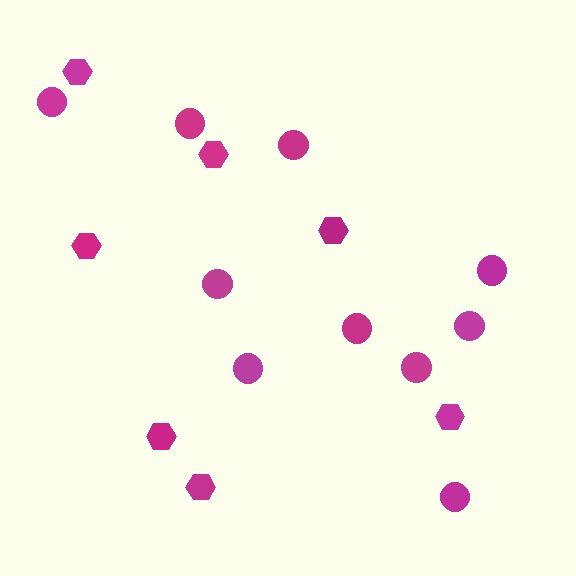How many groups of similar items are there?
There are 2 groups: one group of hexagons (7) and one group of circles (10).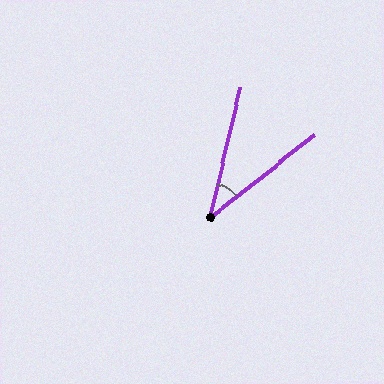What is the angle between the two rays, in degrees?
Approximately 39 degrees.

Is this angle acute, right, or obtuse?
It is acute.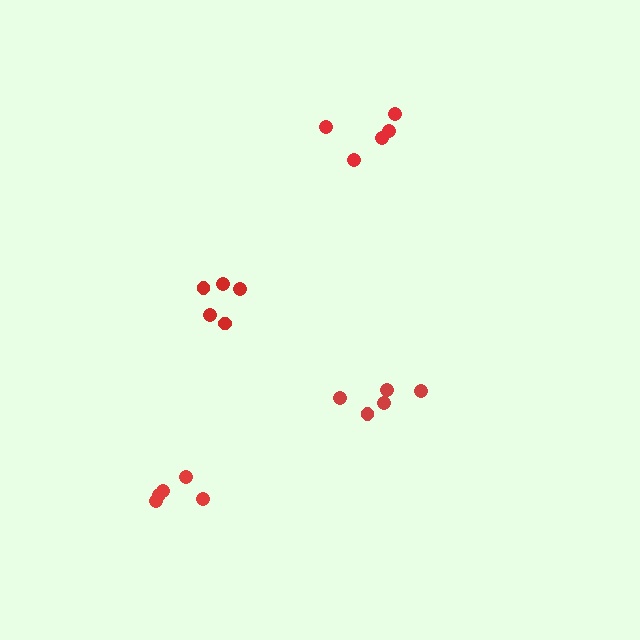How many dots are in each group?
Group 1: 5 dots, Group 2: 5 dots, Group 3: 5 dots, Group 4: 5 dots (20 total).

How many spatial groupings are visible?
There are 4 spatial groupings.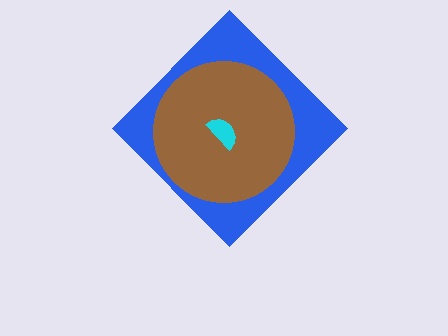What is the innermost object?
The cyan semicircle.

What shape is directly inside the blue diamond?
The brown circle.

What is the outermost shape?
The blue diamond.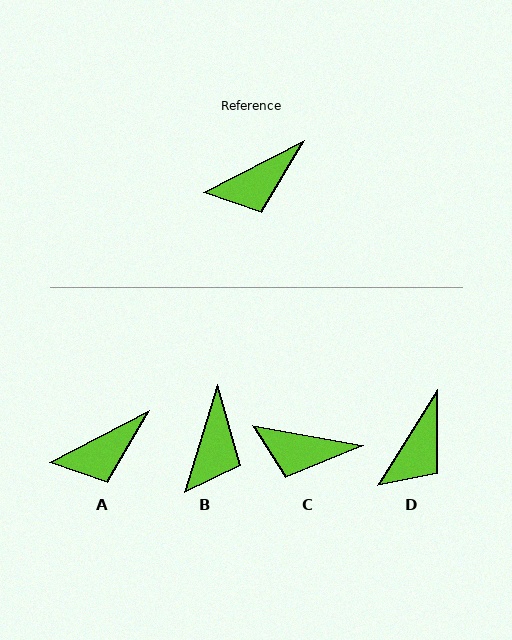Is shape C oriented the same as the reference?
No, it is off by about 38 degrees.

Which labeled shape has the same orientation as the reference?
A.